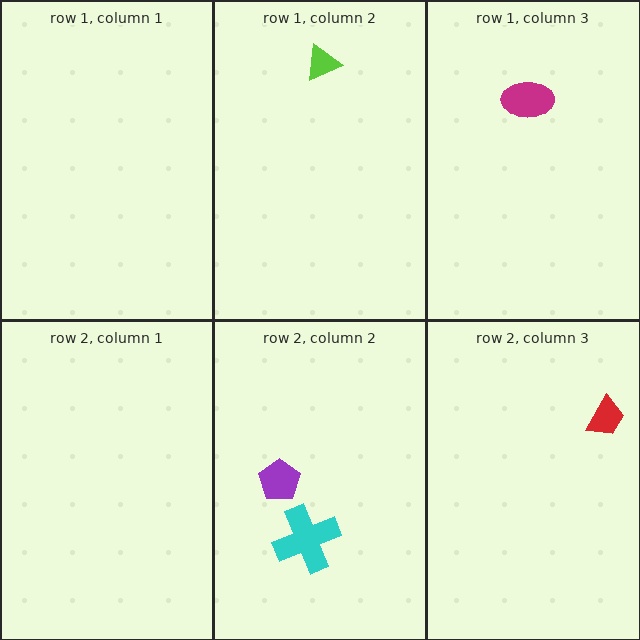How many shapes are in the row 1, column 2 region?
1.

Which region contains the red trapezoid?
The row 2, column 3 region.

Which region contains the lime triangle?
The row 1, column 2 region.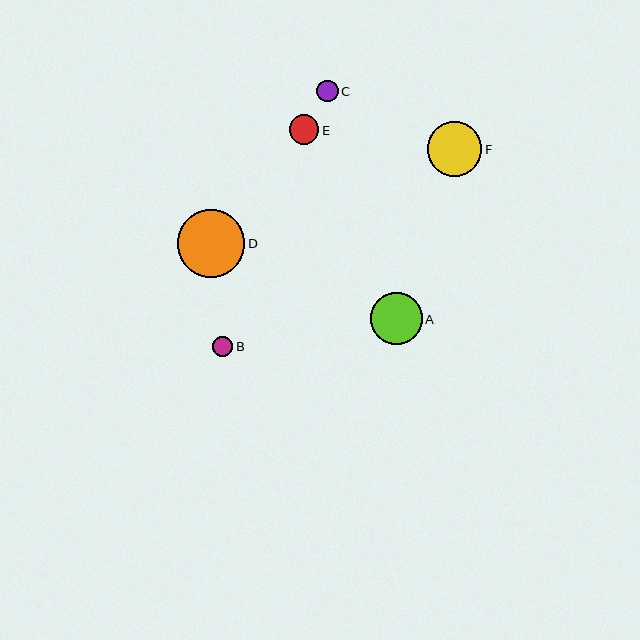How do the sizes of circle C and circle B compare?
Circle C and circle B are approximately the same size.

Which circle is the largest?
Circle D is the largest with a size of approximately 67 pixels.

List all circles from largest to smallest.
From largest to smallest: D, F, A, E, C, B.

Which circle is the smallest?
Circle B is the smallest with a size of approximately 20 pixels.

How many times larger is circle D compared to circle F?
Circle D is approximately 1.2 times the size of circle F.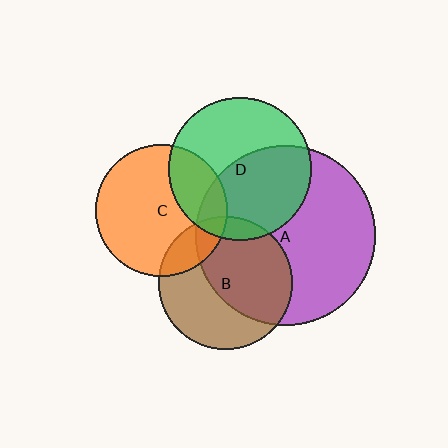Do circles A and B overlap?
Yes.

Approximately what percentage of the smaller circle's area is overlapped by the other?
Approximately 55%.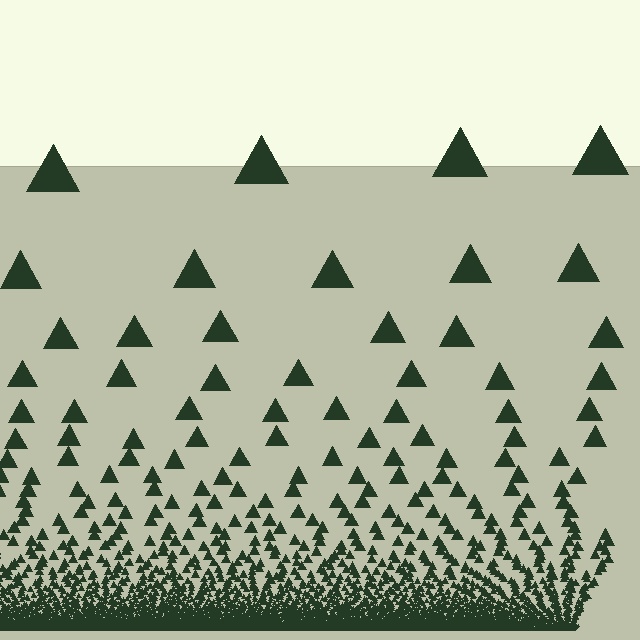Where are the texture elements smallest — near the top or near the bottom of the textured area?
Near the bottom.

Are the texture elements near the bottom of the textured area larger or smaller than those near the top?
Smaller. The gradient is inverted — elements near the bottom are smaller and denser.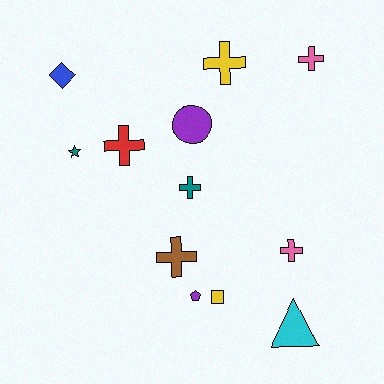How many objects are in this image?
There are 12 objects.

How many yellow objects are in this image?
There are 2 yellow objects.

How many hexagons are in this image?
There are no hexagons.